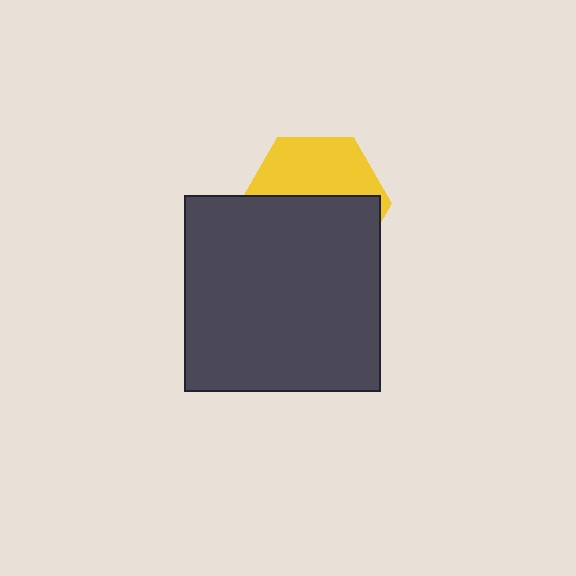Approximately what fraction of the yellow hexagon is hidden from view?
Roughly 57% of the yellow hexagon is hidden behind the dark gray square.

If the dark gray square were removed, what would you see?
You would see the complete yellow hexagon.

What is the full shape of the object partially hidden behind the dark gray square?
The partially hidden object is a yellow hexagon.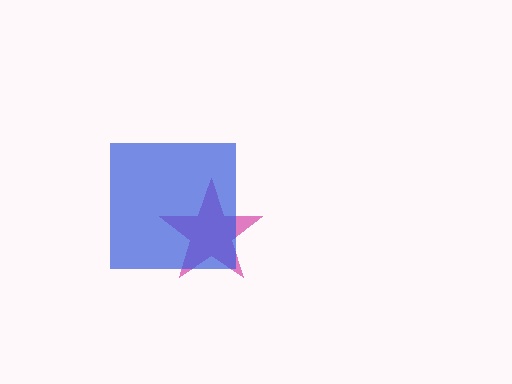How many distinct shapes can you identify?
There are 2 distinct shapes: a magenta star, a blue square.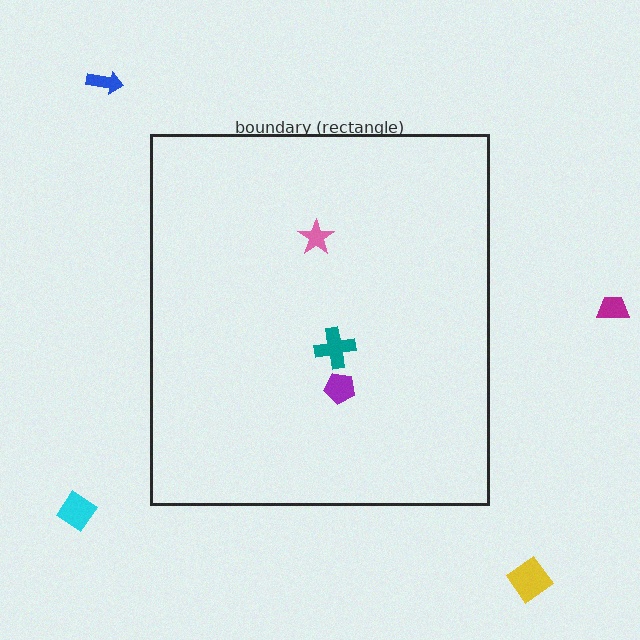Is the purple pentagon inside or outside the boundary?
Inside.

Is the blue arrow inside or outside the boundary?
Outside.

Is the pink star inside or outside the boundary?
Inside.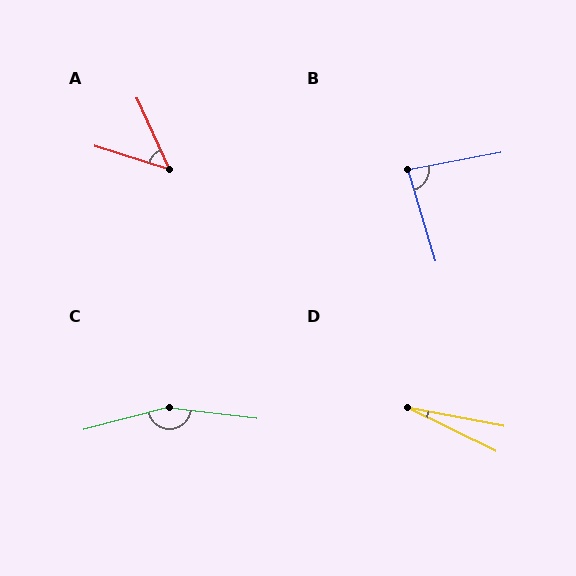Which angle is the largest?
C, at approximately 158 degrees.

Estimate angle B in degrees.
Approximately 83 degrees.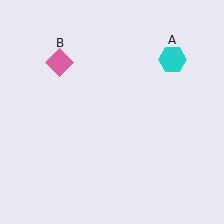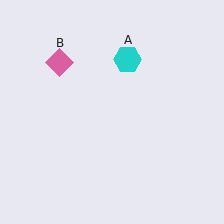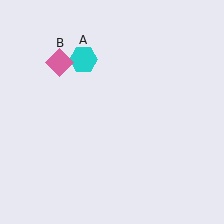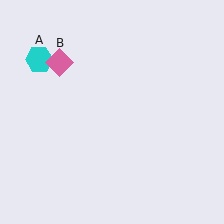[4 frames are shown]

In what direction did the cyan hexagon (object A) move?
The cyan hexagon (object A) moved left.